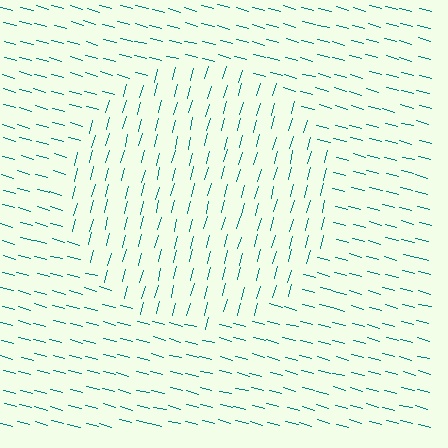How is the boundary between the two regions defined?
The boundary is defined purely by a change in line orientation (approximately 90 degrees difference). All lines are the same color and thickness.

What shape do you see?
I see a circle.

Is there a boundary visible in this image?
Yes, there is a texture boundary formed by a change in line orientation.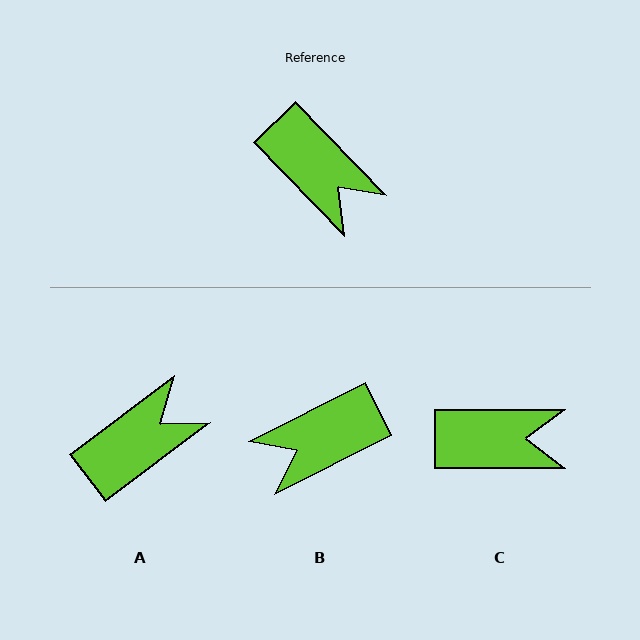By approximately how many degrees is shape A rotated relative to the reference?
Approximately 83 degrees counter-clockwise.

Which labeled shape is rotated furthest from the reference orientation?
B, about 107 degrees away.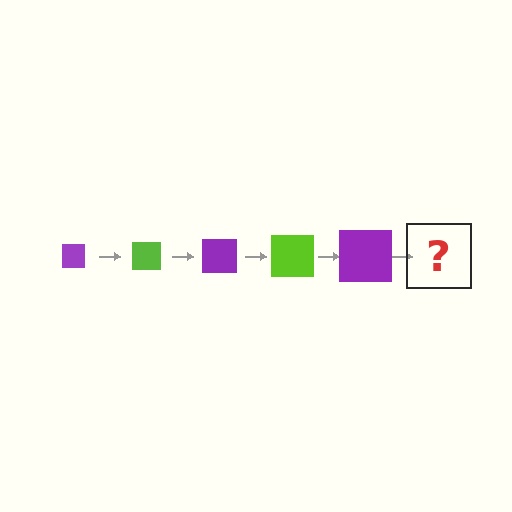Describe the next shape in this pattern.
It should be a lime square, larger than the previous one.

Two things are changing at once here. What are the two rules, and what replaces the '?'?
The two rules are that the square grows larger each step and the color cycles through purple and lime. The '?' should be a lime square, larger than the previous one.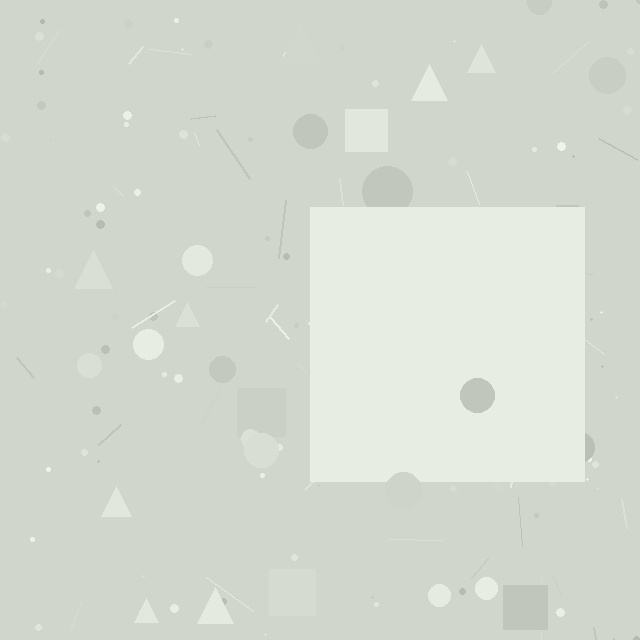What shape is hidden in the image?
A square is hidden in the image.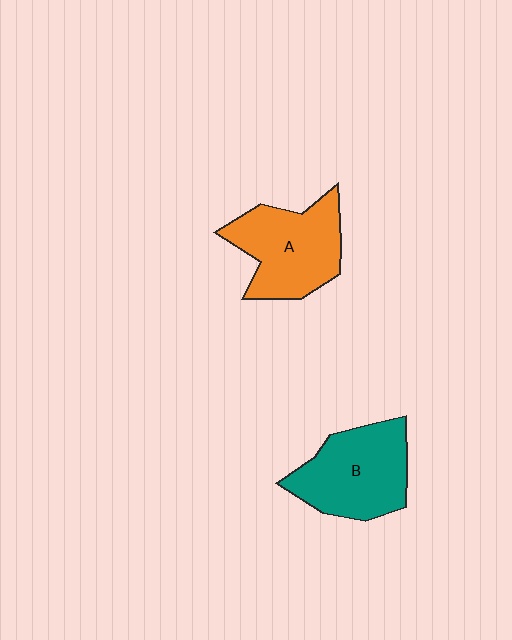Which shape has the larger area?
Shape B (teal).